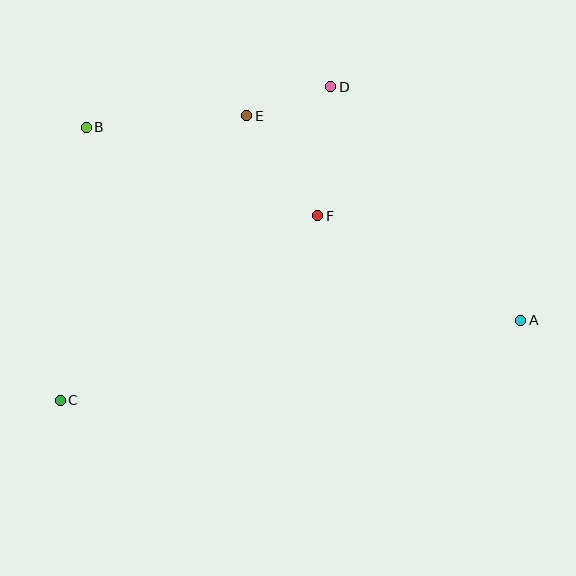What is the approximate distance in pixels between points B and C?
The distance between B and C is approximately 274 pixels.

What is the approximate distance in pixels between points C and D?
The distance between C and D is approximately 414 pixels.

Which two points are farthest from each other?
Points A and B are farthest from each other.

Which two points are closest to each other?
Points D and E are closest to each other.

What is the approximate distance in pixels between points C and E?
The distance between C and E is approximately 340 pixels.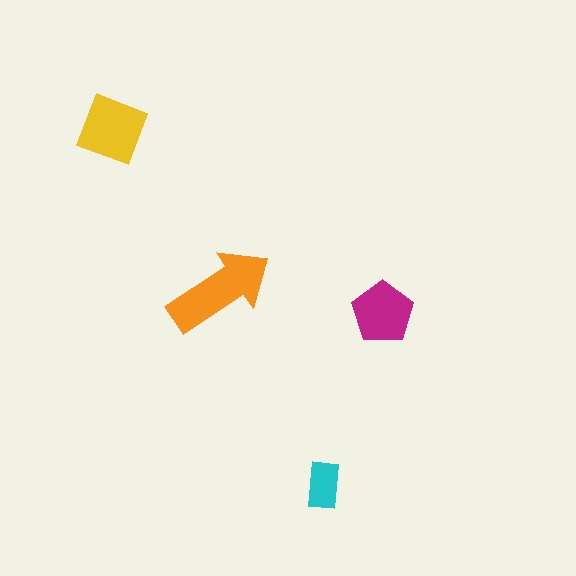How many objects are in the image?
There are 4 objects in the image.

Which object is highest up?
The yellow diamond is topmost.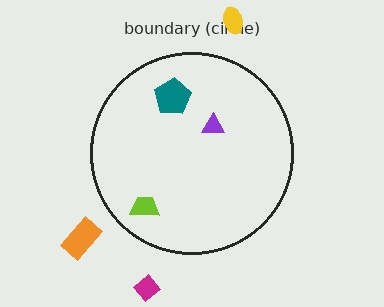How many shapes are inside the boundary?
3 inside, 3 outside.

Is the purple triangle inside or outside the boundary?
Inside.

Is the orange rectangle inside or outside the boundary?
Outside.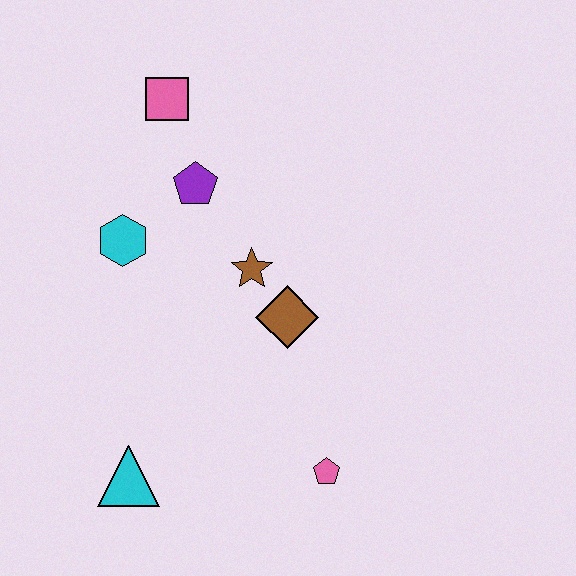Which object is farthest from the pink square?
The pink pentagon is farthest from the pink square.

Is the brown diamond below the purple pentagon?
Yes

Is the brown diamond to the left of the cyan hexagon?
No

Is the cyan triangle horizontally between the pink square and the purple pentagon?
No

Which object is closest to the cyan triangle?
The pink pentagon is closest to the cyan triangle.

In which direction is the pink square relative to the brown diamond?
The pink square is above the brown diamond.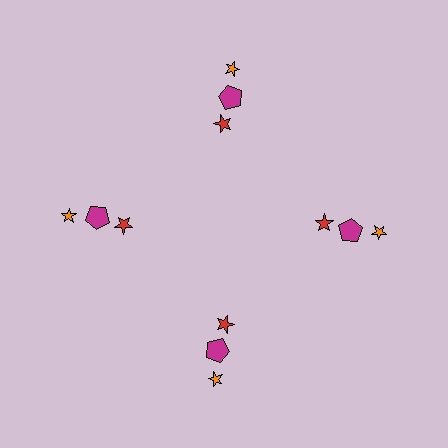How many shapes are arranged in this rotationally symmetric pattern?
There are 12 shapes, arranged in 4 groups of 3.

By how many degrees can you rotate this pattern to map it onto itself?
The pattern maps onto itself every 90 degrees of rotation.